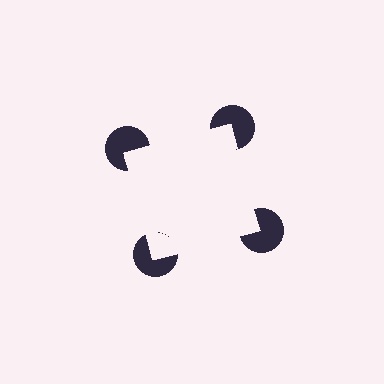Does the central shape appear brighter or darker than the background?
It typically appears slightly brighter than the background, even though no actual brightness change is drawn.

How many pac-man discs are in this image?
There are 4 — one at each vertex of the illusory square.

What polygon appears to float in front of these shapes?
An illusory square — its edges are inferred from the aligned wedge cuts in the pac-man discs, not physically drawn.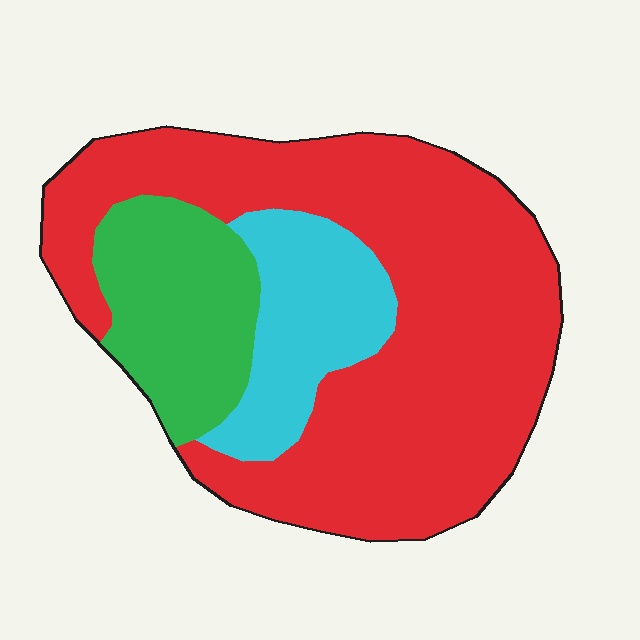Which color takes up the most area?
Red, at roughly 65%.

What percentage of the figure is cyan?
Cyan covers roughly 15% of the figure.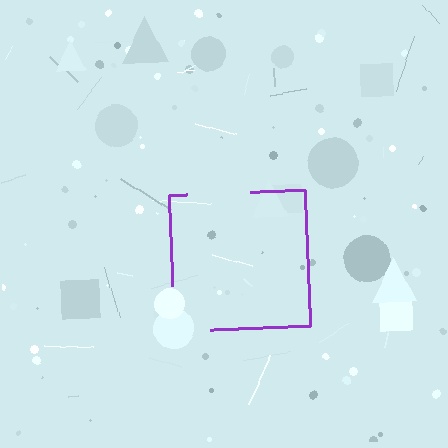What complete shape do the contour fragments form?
The contour fragments form a square.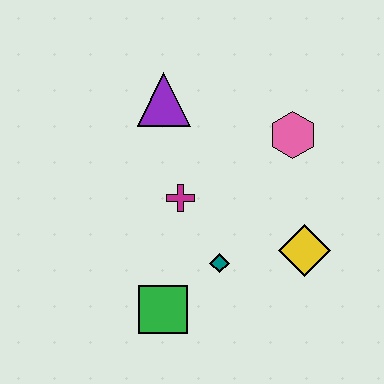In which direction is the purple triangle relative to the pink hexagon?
The purple triangle is to the left of the pink hexagon.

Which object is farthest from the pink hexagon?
The green square is farthest from the pink hexagon.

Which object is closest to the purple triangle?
The magenta cross is closest to the purple triangle.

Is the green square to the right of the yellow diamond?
No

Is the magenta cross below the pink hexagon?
Yes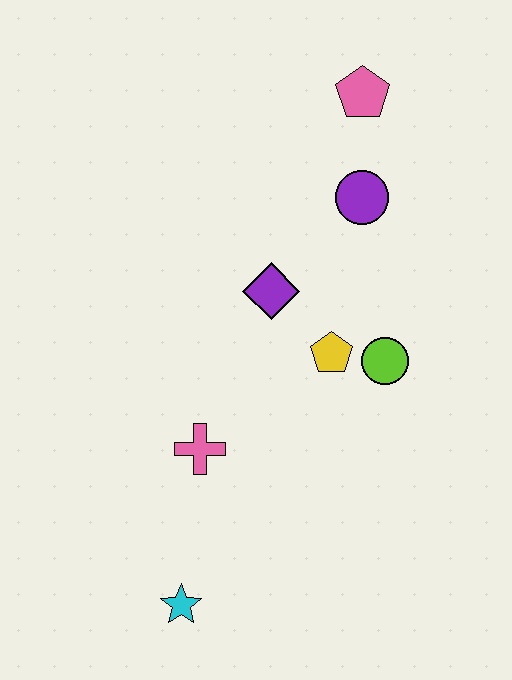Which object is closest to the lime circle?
The yellow pentagon is closest to the lime circle.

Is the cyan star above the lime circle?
No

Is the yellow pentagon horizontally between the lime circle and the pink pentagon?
No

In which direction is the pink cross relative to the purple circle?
The pink cross is below the purple circle.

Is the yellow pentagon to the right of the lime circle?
No